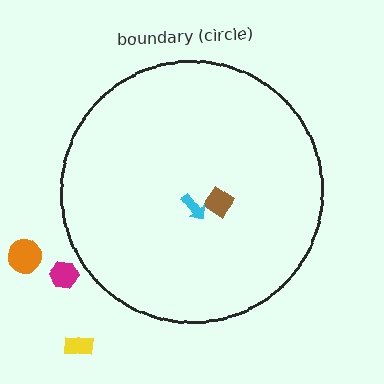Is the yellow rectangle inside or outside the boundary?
Outside.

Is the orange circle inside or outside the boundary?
Outside.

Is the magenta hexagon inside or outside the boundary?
Outside.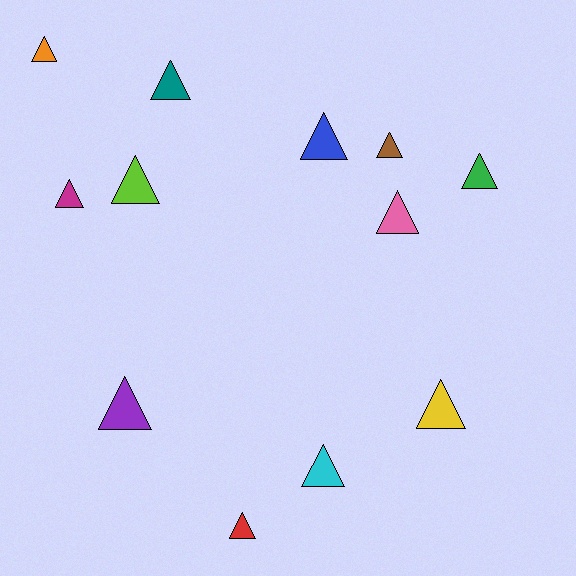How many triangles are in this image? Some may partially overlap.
There are 12 triangles.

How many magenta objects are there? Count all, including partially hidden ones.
There is 1 magenta object.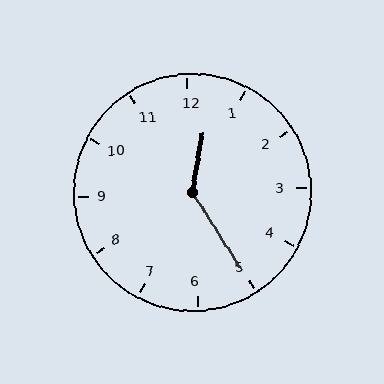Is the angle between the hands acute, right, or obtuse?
It is obtuse.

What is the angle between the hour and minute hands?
Approximately 138 degrees.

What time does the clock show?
12:25.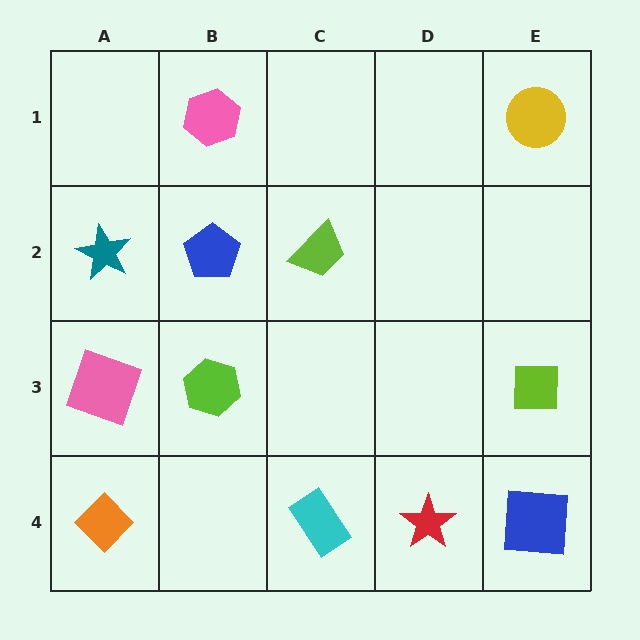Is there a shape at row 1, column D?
No, that cell is empty.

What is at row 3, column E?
A lime square.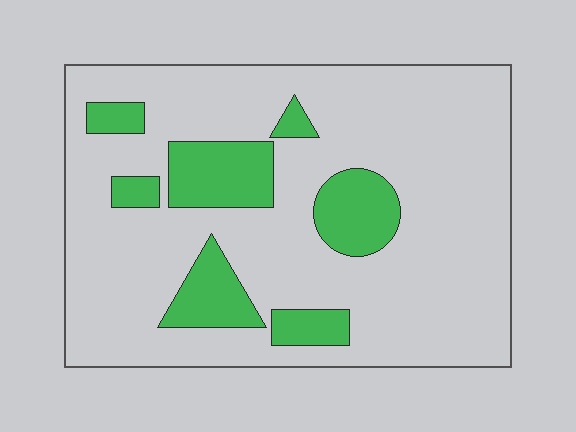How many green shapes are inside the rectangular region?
7.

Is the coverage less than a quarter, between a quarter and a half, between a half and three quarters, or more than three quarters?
Less than a quarter.